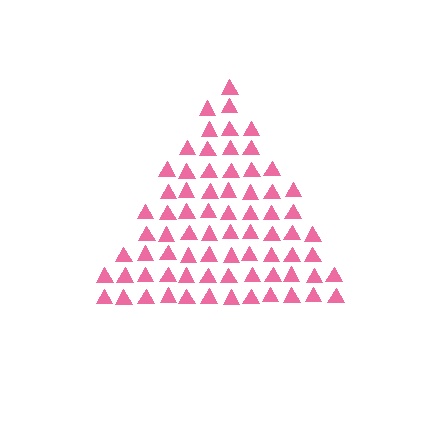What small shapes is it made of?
It is made of small triangles.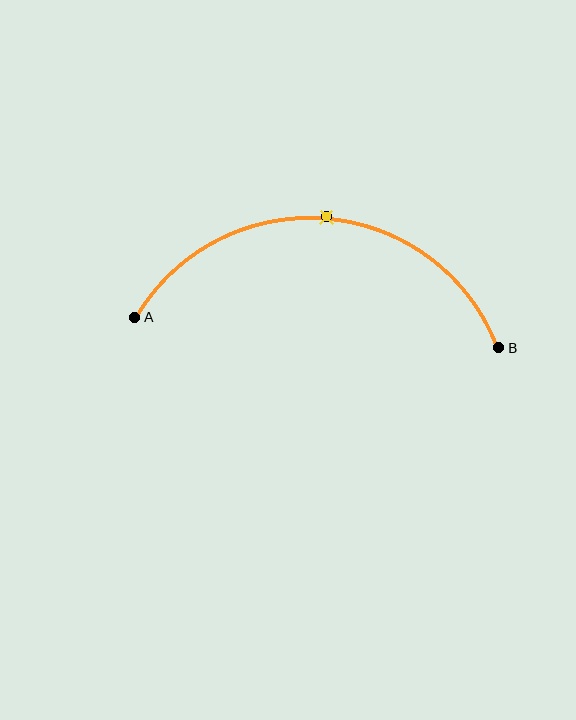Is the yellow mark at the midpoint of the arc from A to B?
Yes. The yellow mark lies on the arc at equal arc-length from both A and B — it is the arc midpoint.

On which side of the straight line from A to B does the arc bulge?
The arc bulges above the straight line connecting A and B.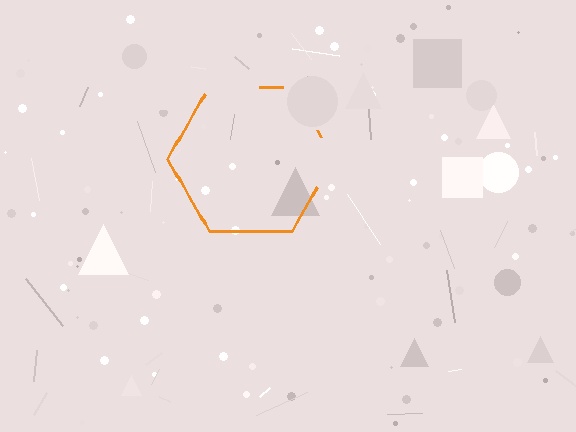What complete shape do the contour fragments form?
The contour fragments form a hexagon.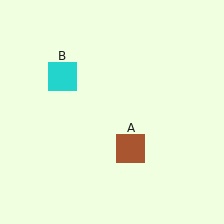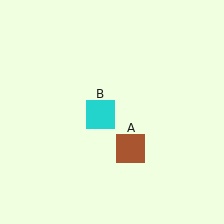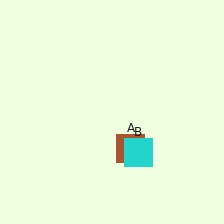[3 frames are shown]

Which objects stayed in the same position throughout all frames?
Brown square (object A) remained stationary.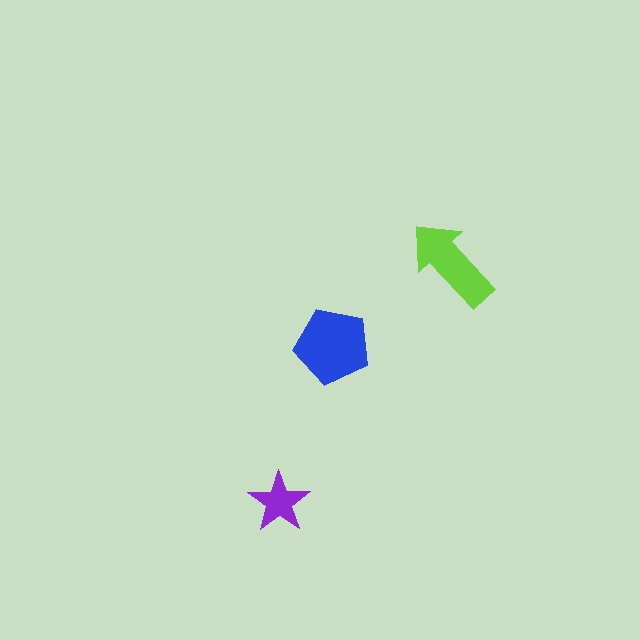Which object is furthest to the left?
The purple star is leftmost.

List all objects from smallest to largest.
The purple star, the lime arrow, the blue pentagon.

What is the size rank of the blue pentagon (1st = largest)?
1st.